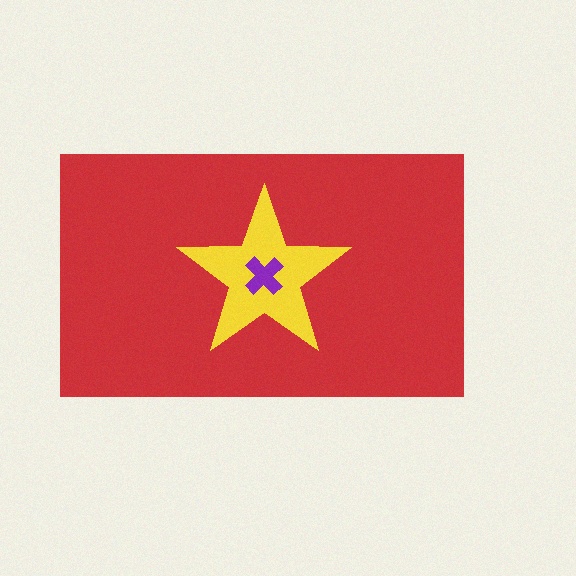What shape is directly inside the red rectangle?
The yellow star.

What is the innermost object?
The purple cross.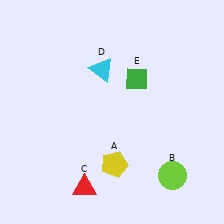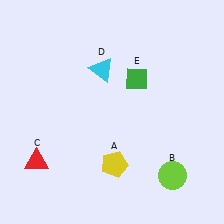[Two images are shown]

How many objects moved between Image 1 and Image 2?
1 object moved between the two images.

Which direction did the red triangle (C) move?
The red triangle (C) moved left.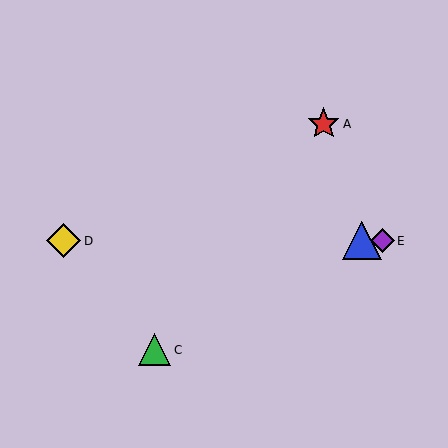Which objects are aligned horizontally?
Objects B, D, E are aligned horizontally.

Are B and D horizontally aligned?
Yes, both are at y≈241.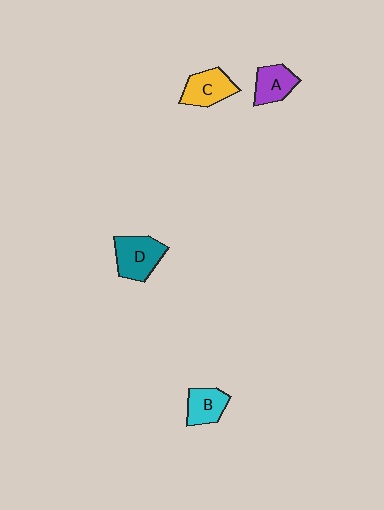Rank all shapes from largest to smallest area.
From largest to smallest: D (teal), C (yellow), A (purple), B (cyan).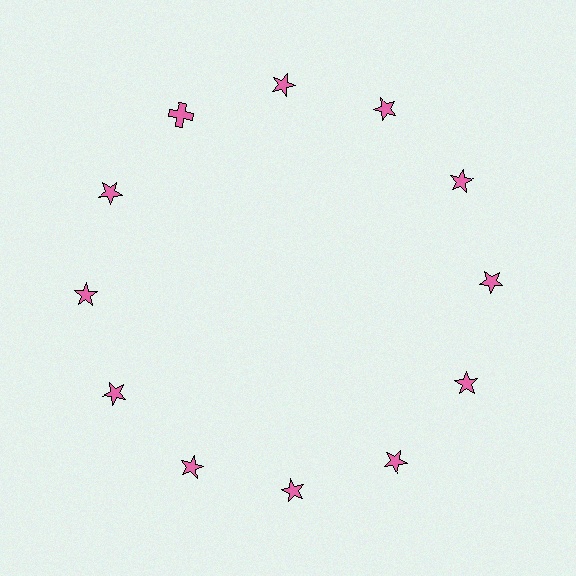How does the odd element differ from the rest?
It has a different shape: cross instead of star.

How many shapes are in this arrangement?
There are 12 shapes arranged in a ring pattern.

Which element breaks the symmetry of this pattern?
The pink cross at roughly the 11 o'clock position breaks the symmetry. All other shapes are pink stars.